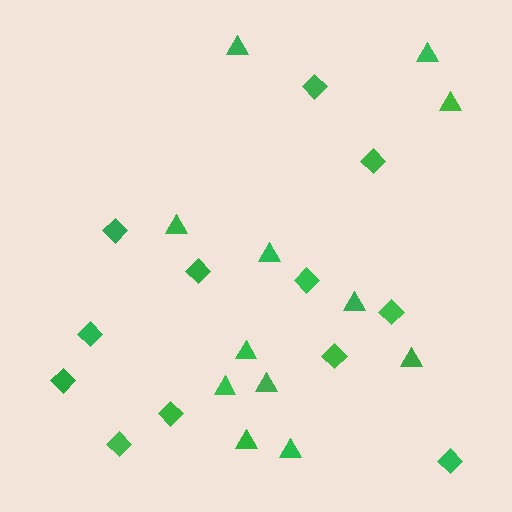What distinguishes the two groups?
There are 2 groups: one group of diamonds (12) and one group of triangles (12).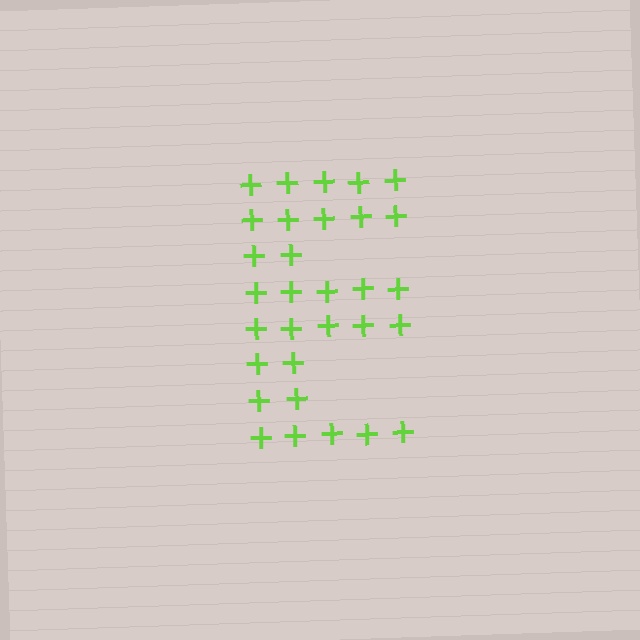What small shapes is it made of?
It is made of small plus signs.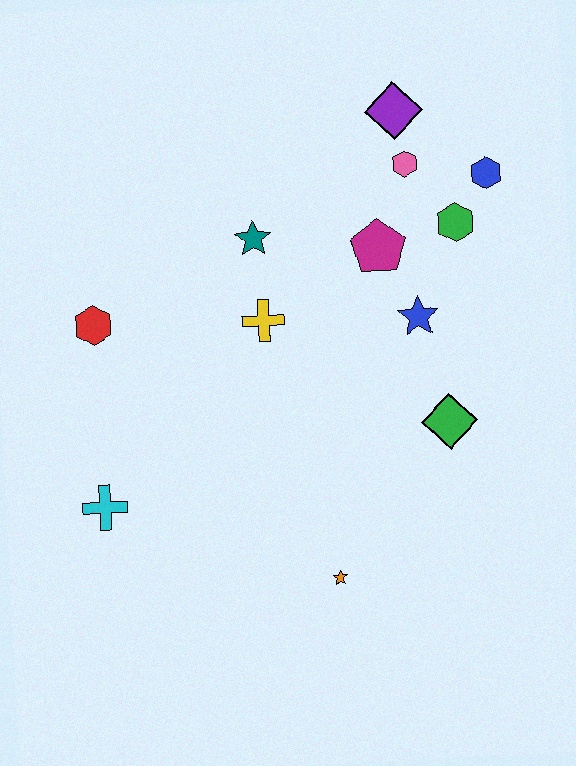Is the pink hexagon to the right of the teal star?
Yes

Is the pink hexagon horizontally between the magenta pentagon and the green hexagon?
Yes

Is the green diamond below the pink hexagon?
Yes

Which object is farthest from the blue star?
The cyan cross is farthest from the blue star.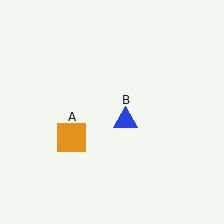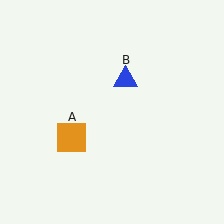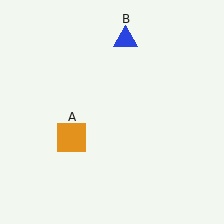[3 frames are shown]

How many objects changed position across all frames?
1 object changed position: blue triangle (object B).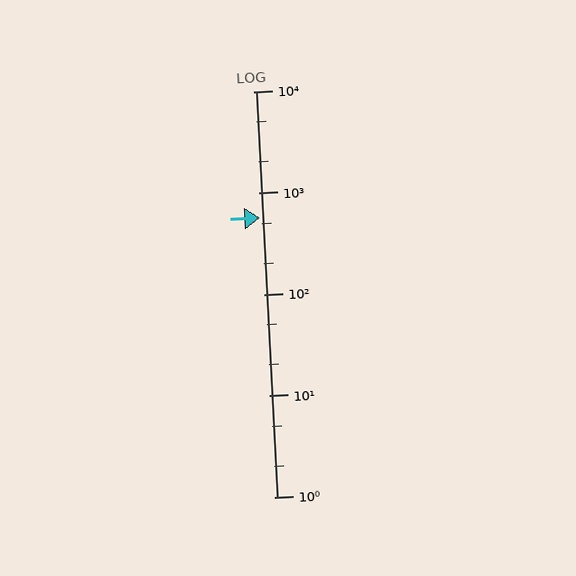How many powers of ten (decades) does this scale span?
The scale spans 4 decades, from 1 to 10000.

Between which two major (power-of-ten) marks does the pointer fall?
The pointer is between 100 and 1000.